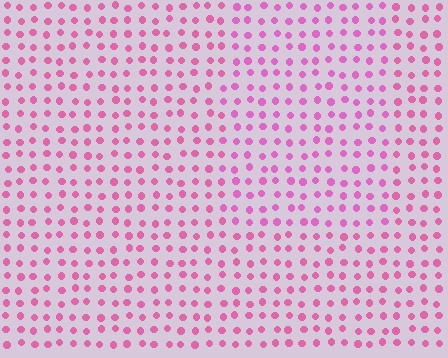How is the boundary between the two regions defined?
The boundary is defined purely by a slight shift in hue (about 13 degrees). Spacing, size, and orientation are identical on both sides.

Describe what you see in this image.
The image is filled with small pink elements in a uniform arrangement. A rectangle-shaped region is visible where the elements are tinted to a slightly different hue, forming a subtle color boundary.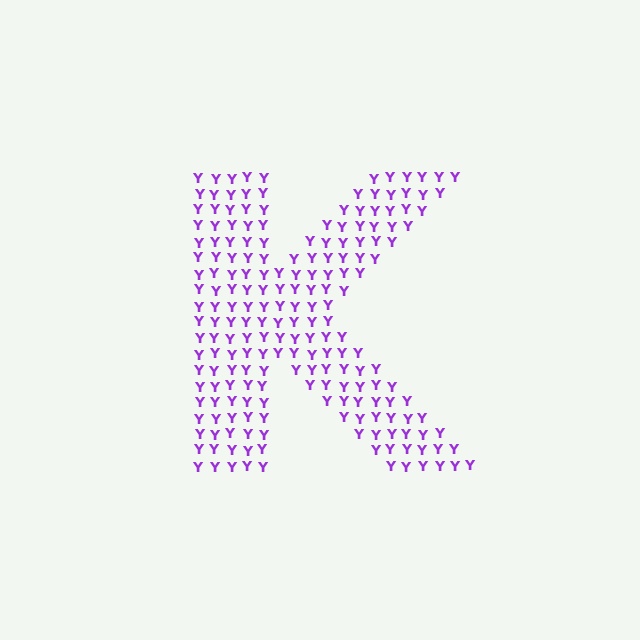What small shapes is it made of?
It is made of small letter Y's.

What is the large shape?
The large shape is the letter K.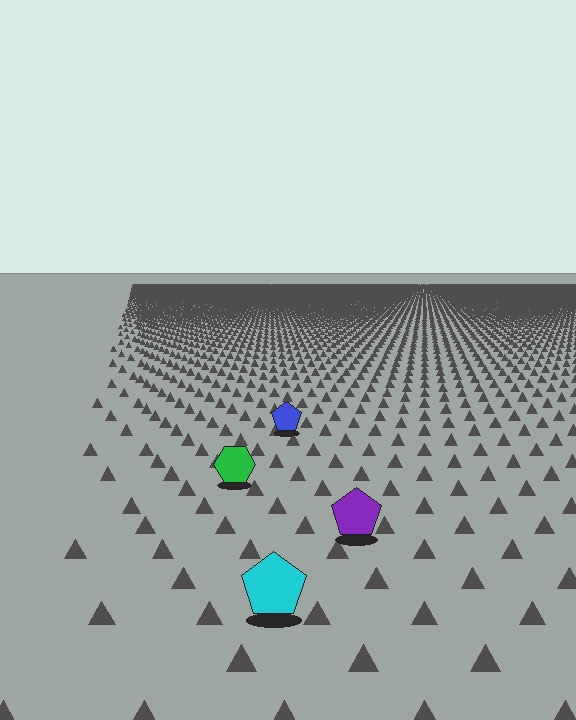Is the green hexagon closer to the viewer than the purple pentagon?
No. The purple pentagon is closer — you can tell from the texture gradient: the ground texture is coarser near it.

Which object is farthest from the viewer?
The blue pentagon is farthest from the viewer. It appears smaller and the ground texture around it is denser.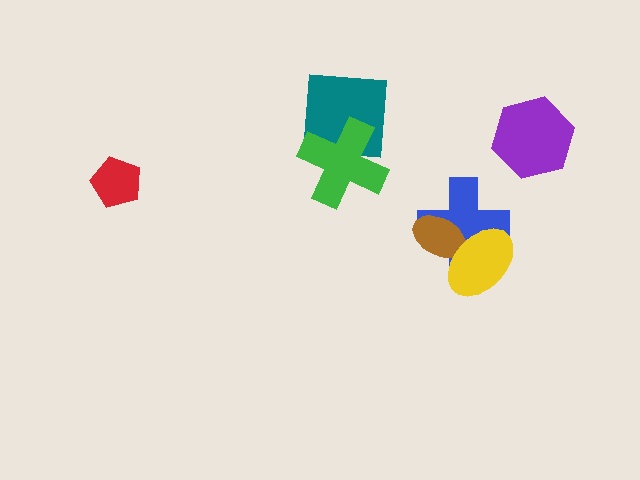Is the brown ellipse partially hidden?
Yes, it is partially covered by another shape.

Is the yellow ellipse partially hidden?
No, no other shape covers it.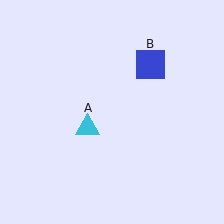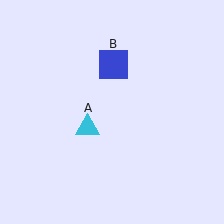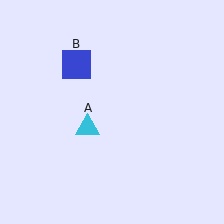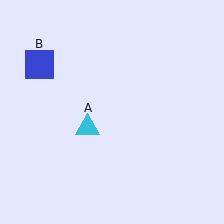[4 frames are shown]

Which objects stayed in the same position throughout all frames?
Cyan triangle (object A) remained stationary.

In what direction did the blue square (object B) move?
The blue square (object B) moved left.